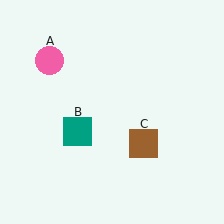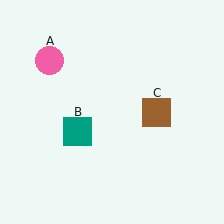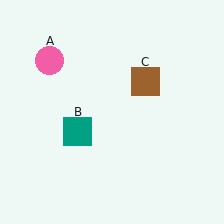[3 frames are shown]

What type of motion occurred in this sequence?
The brown square (object C) rotated counterclockwise around the center of the scene.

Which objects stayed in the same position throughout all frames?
Pink circle (object A) and teal square (object B) remained stationary.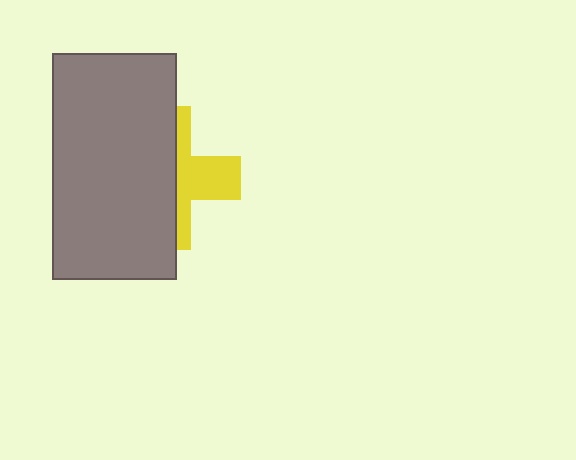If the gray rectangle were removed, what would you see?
You would see the complete yellow cross.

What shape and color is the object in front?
The object in front is a gray rectangle.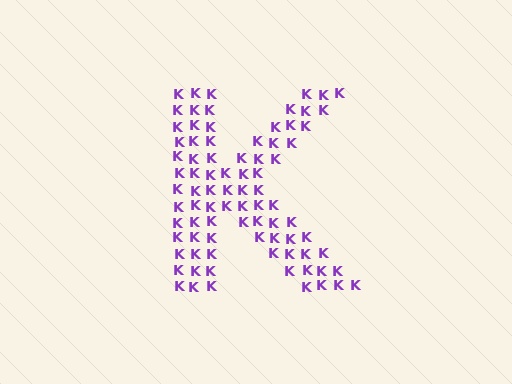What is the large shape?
The large shape is the letter K.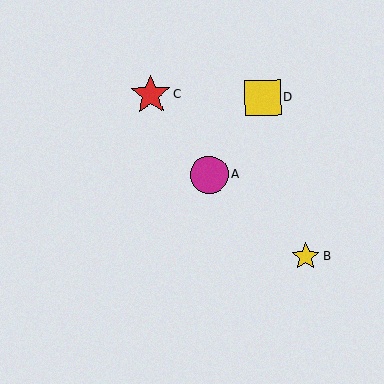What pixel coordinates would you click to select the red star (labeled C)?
Click at (151, 95) to select the red star C.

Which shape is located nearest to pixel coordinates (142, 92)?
The red star (labeled C) at (151, 95) is nearest to that location.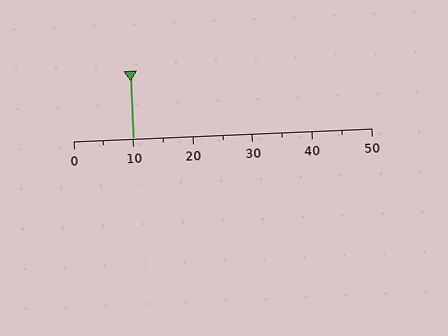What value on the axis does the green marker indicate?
The marker indicates approximately 10.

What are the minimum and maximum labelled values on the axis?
The axis runs from 0 to 50.